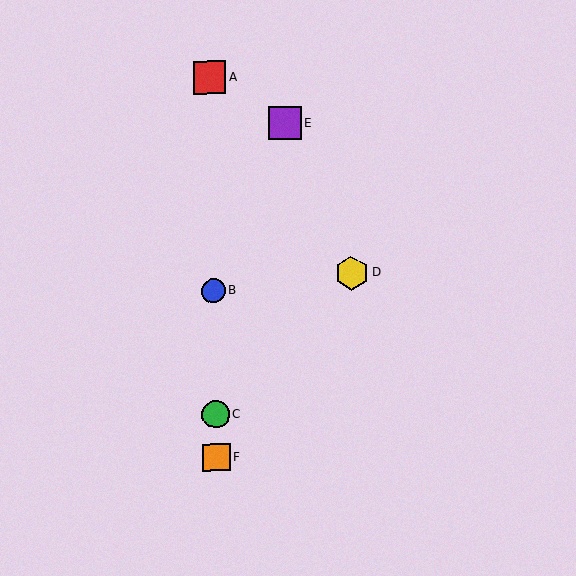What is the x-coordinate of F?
Object F is at x≈217.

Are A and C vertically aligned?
Yes, both are at x≈209.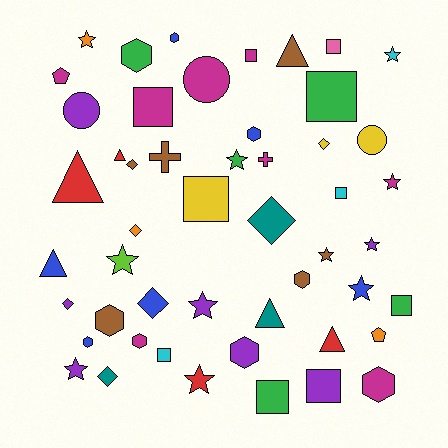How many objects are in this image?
There are 50 objects.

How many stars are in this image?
There are 11 stars.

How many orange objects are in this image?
There are 3 orange objects.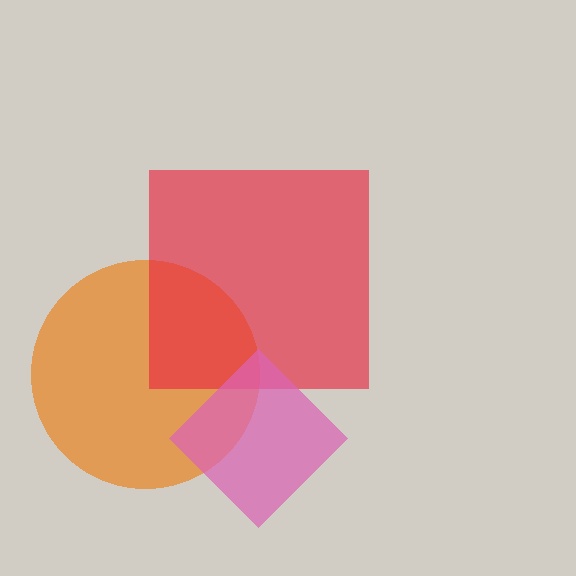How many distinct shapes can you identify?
There are 3 distinct shapes: an orange circle, a red square, a pink diamond.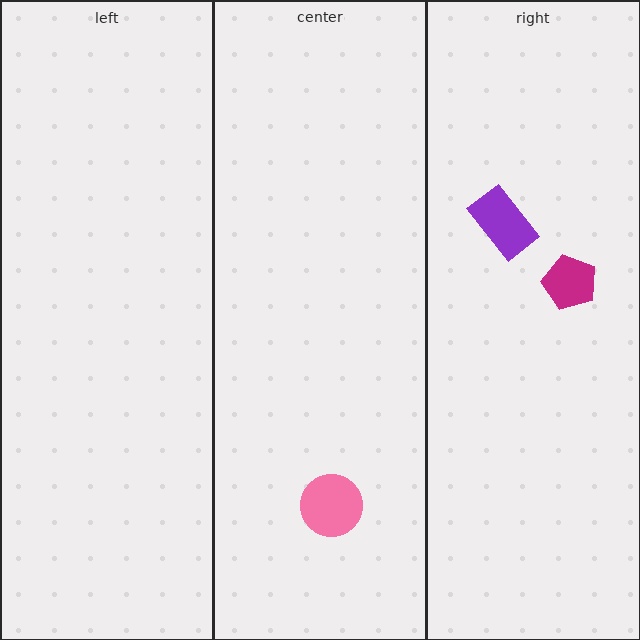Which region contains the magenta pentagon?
The right region.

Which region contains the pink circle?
The center region.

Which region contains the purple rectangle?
The right region.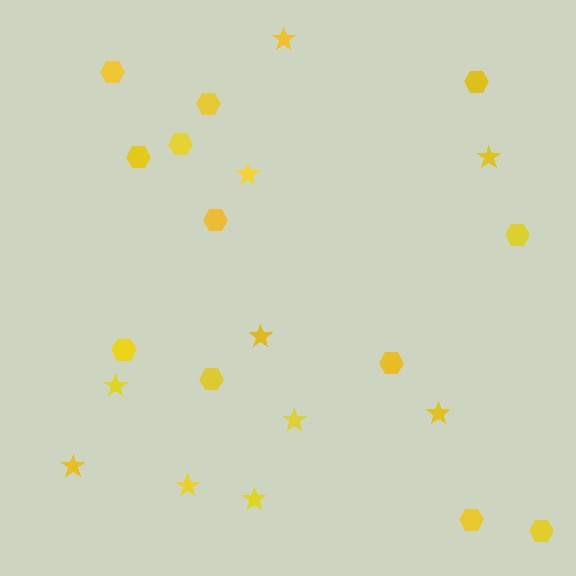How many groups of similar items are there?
There are 2 groups: one group of stars (10) and one group of hexagons (12).